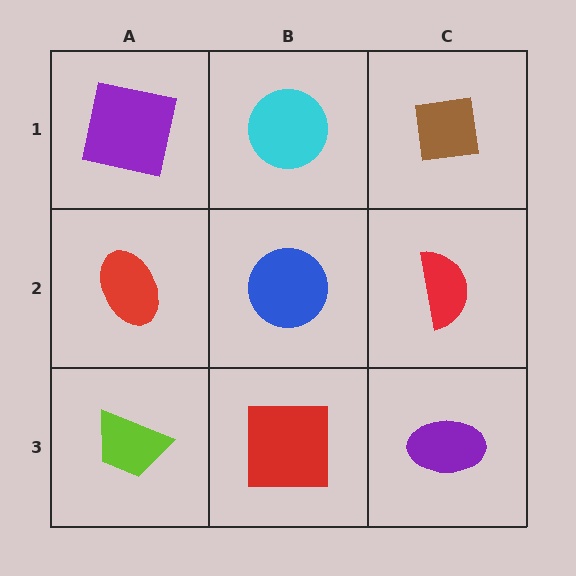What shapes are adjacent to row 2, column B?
A cyan circle (row 1, column B), a red square (row 3, column B), a red ellipse (row 2, column A), a red semicircle (row 2, column C).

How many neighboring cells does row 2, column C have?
3.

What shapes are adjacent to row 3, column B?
A blue circle (row 2, column B), a lime trapezoid (row 3, column A), a purple ellipse (row 3, column C).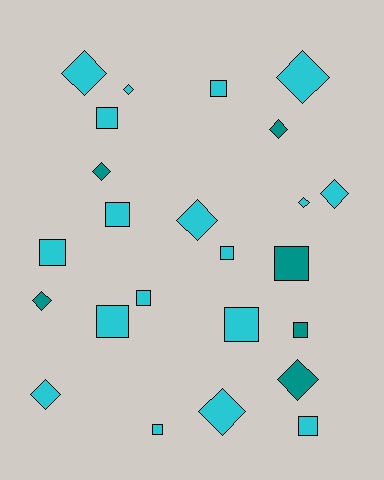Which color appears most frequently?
Cyan, with 18 objects.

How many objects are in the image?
There are 24 objects.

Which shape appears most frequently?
Diamond, with 12 objects.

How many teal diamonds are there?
There are 4 teal diamonds.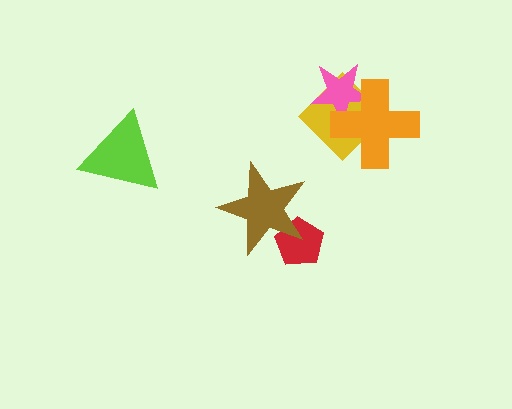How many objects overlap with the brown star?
1 object overlaps with the brown star.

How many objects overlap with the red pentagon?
1 object overlaps with the red pentagon.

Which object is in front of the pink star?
The orange cross is in front of the pink star.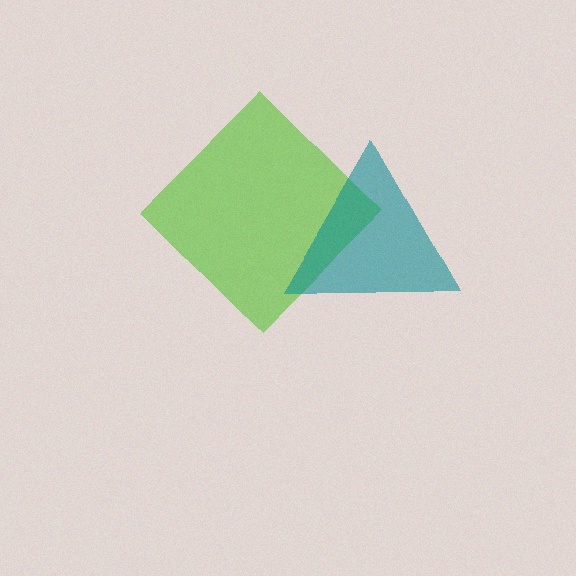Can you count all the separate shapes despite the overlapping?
Yes, there are 2 separate shapes.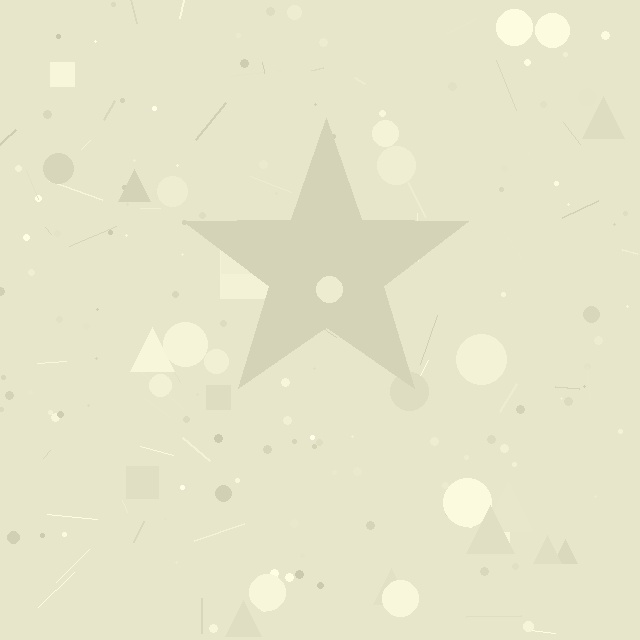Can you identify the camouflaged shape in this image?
The camouflaged shape is a star.